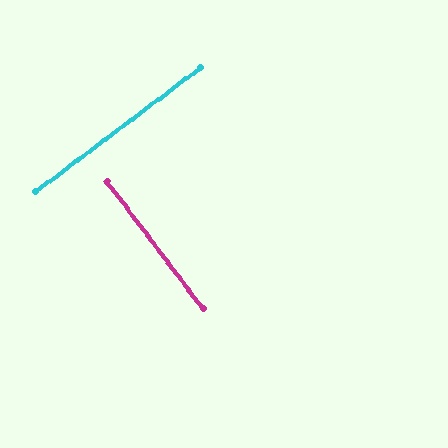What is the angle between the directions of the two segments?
Approximately 90 degrees.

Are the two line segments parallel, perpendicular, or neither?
Perpendicular — they meet at approximately 90°.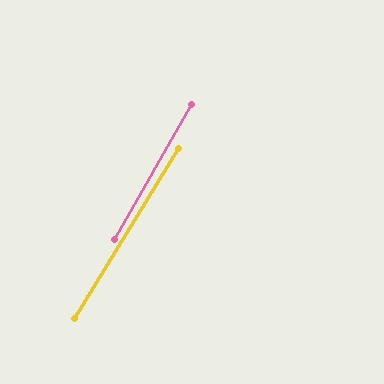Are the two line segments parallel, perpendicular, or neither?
Parallel — their directions differ by only 1.8°.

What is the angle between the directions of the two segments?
Approximately 2 degrees.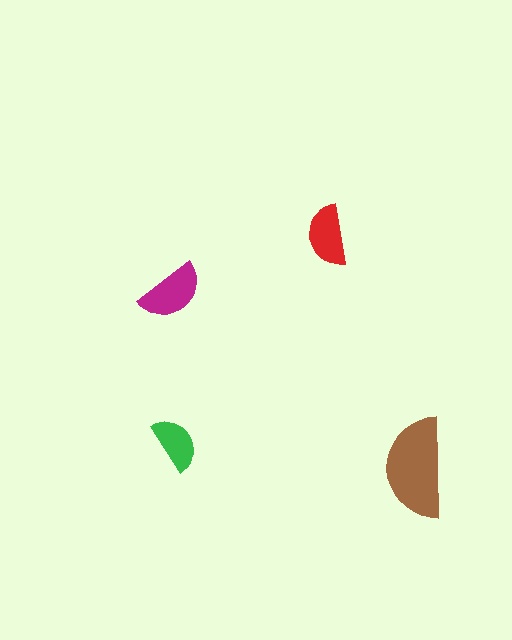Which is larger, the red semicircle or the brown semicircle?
The brown one.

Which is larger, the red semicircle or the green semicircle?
The red one.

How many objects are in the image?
There are 4 objects in the image.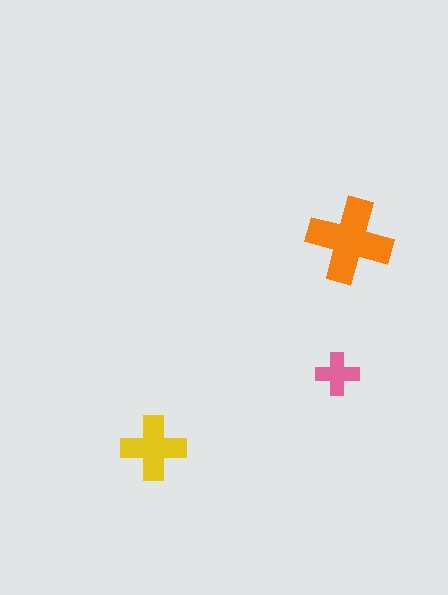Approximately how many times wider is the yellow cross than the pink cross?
About 1.5 times wider.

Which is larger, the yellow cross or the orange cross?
The orange one.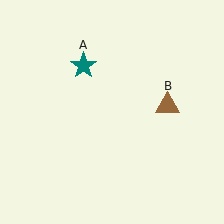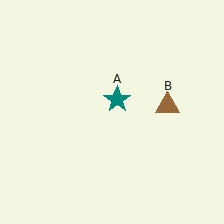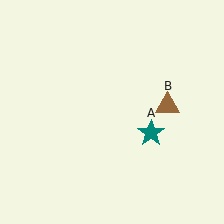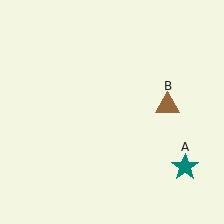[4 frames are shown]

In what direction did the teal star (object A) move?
The teal star (object A) moved down and to the right.